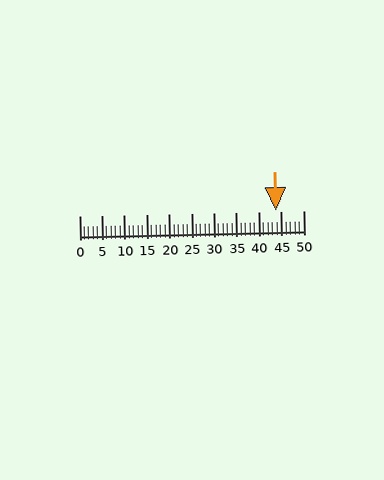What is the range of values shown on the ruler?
The ruler shows values from 0 to 50.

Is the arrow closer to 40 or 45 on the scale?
The arrow is closer to 45.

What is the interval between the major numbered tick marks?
The major tick marks are spaced 5 units apart.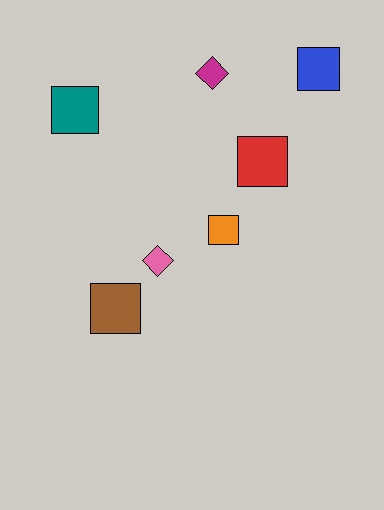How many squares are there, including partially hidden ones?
There are 5 squares.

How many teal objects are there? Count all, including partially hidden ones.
There is 1 teal object.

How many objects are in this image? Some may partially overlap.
There are 7 objects.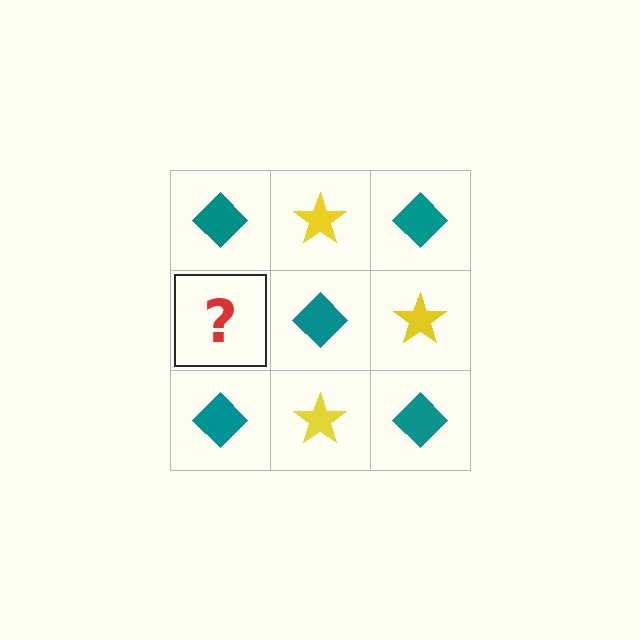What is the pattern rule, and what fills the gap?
The rule is that it alternates teal diamond and yellow star in a checkerboard pattern. The gap should be filled with a yellow star.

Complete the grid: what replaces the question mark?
The question mark should be replaced with a yellow star.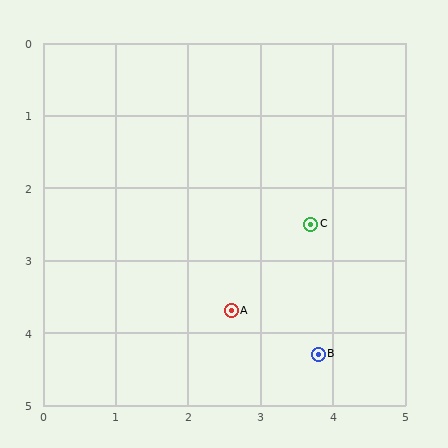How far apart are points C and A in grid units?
Points C and A are about 1.6 grid units apart.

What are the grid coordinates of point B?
Point B is at approximately (3.8, 4.3).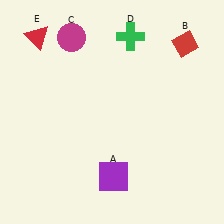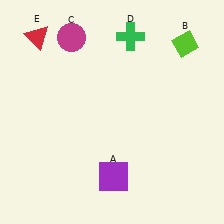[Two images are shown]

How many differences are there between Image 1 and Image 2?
There is 1 difference between the two images.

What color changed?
The diamond (B) changed from red in Image 1 to lime in Image 2.